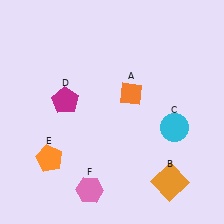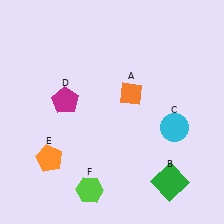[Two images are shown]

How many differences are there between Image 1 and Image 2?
There are 2 differences between the two images.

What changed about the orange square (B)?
In Image 1, B is orange. In Image 2, it changed to green.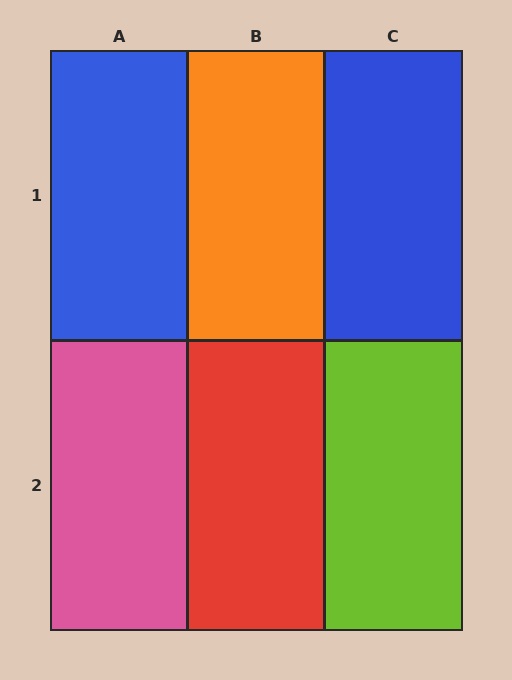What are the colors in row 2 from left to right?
Pink, red, lime.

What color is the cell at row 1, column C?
Blue.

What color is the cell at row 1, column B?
Orange.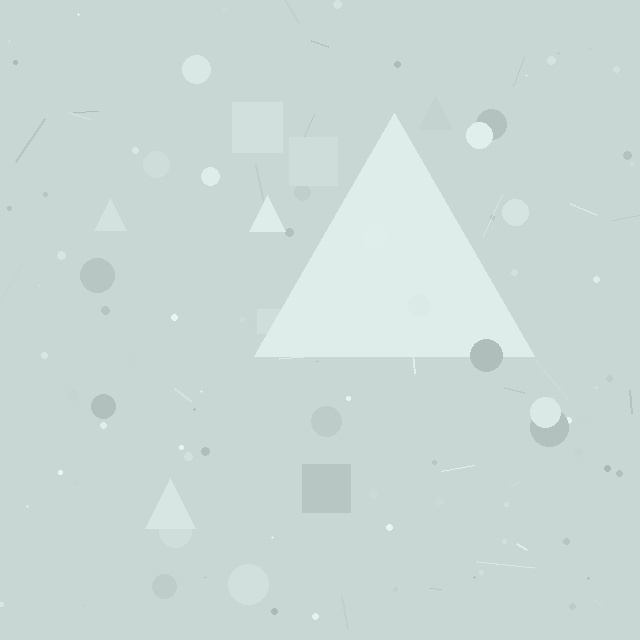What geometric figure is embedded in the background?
A triangle is embedded in the background.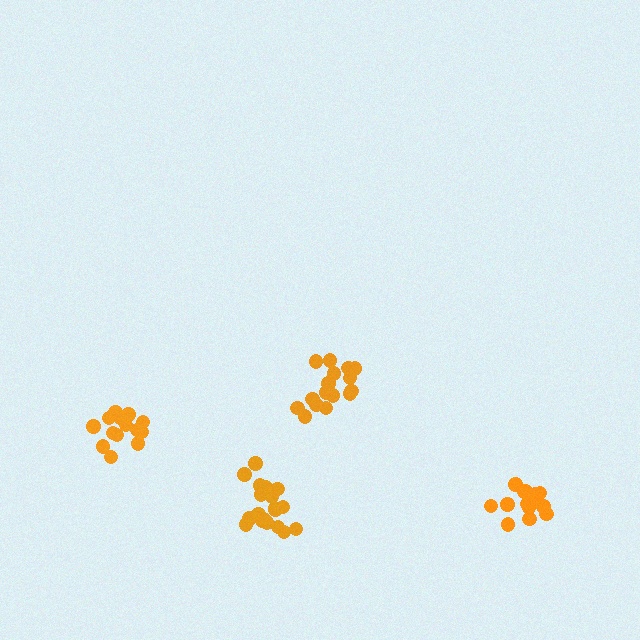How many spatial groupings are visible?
There are 4 spatial groupings.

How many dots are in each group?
Group 1: 17 dots, Group 2: 14 dots, Group 3: 14 dots, Group 4: 19 dots (64 total).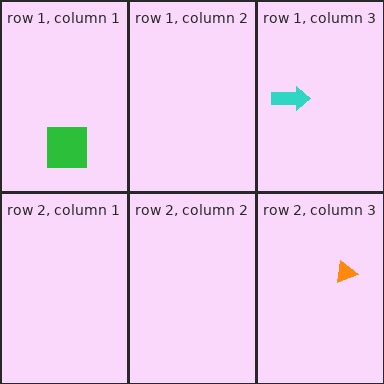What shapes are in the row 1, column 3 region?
The cyan arrow.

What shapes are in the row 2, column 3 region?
The orange triangle.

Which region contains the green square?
The row 1, column 1 region.